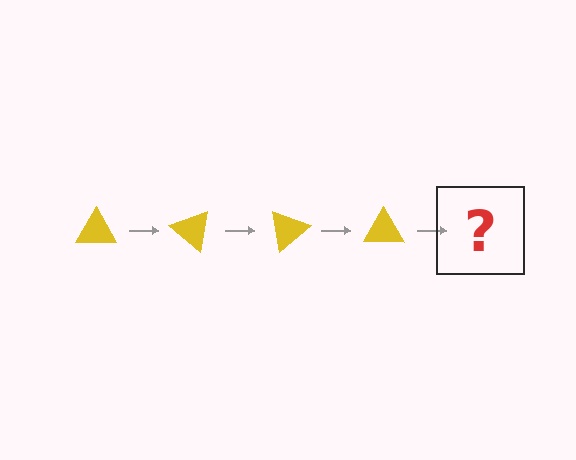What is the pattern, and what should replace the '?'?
The pattern is that the triangle rotates 40 degrees each step. The '?' should be a yellow triangle rotated 160 degrees.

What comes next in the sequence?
The next element should be a yellow triangle rotated 160 degrees.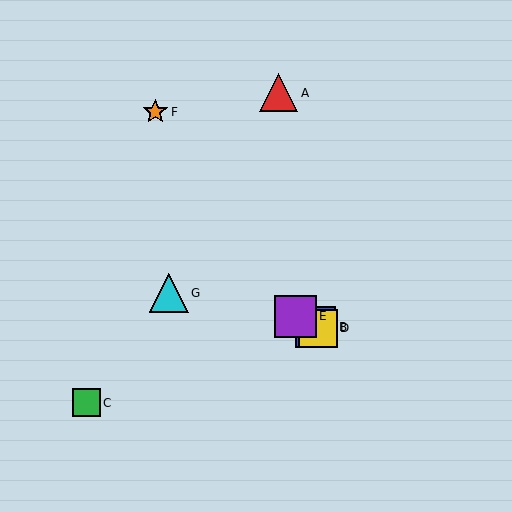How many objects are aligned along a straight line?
3 objects (B, D, E) are aligned along a straight line.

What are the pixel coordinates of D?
Object D is at (318, 328).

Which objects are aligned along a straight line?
Objects B, D, E are aligned along a straight line.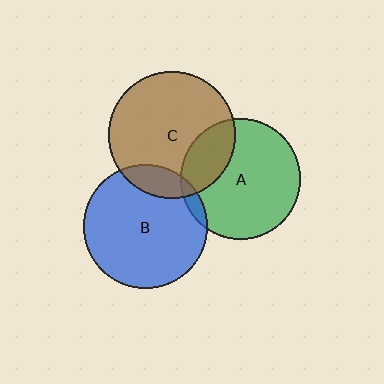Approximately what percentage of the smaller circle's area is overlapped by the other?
Approximately 15%.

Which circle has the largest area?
Circle C (brown).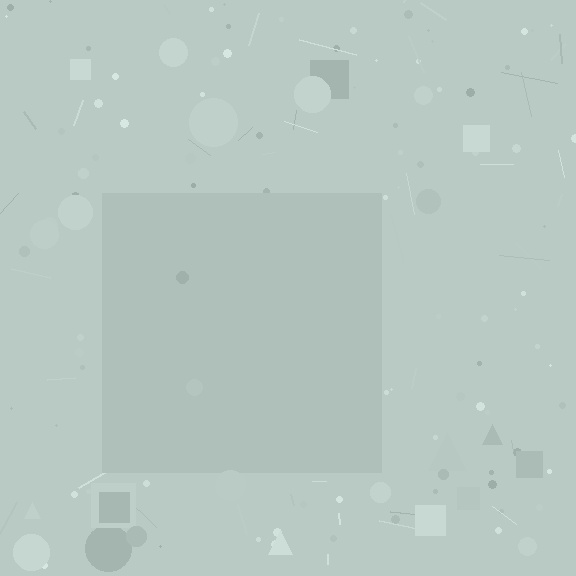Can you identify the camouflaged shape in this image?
The camouflaged shape is a square.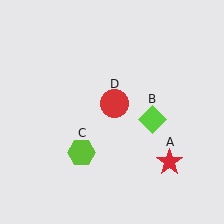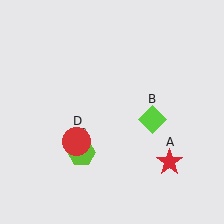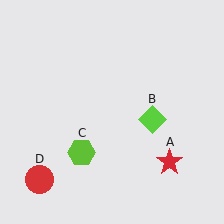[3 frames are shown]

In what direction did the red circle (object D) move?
The red circle (object D) moved down and to the left.